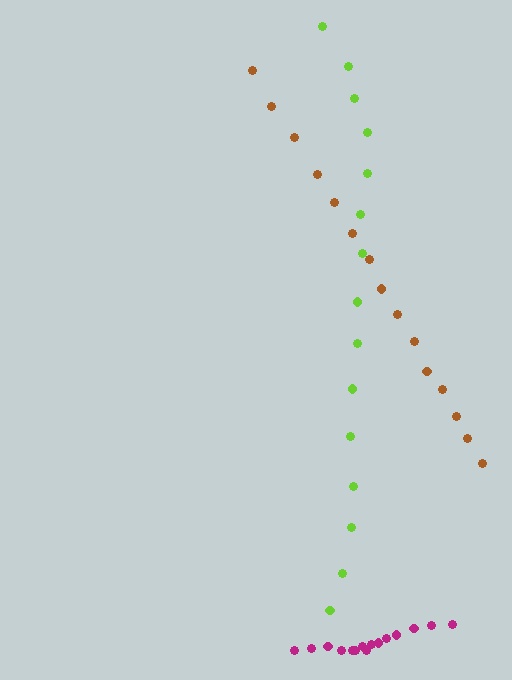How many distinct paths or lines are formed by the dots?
There are 3 distinct paths.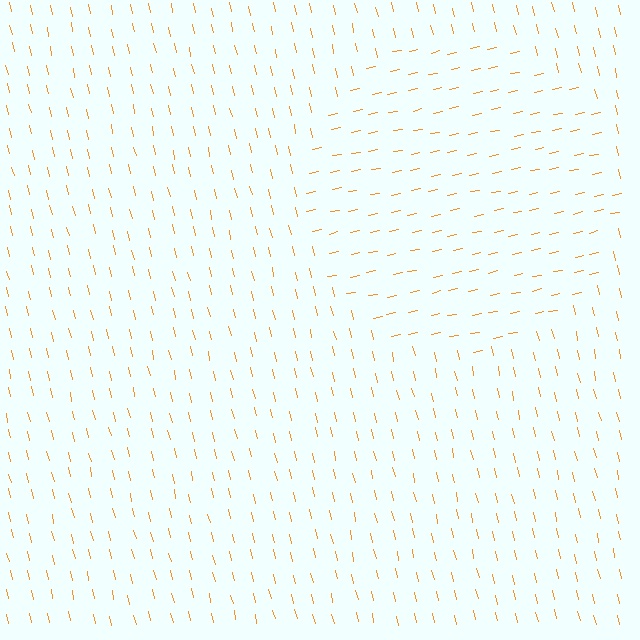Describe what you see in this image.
The image is filled with small orange line segments. A circle region in the image has lines oriented differently from the surrounding lines, creating a visible texture boundary.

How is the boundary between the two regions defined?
The boundary is defined purely by a change in line orientation (approximately 89 degrees difference). All lines are the same color and thickness.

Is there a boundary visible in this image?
Yes, there is a texture boundary formed by a change in line orientation.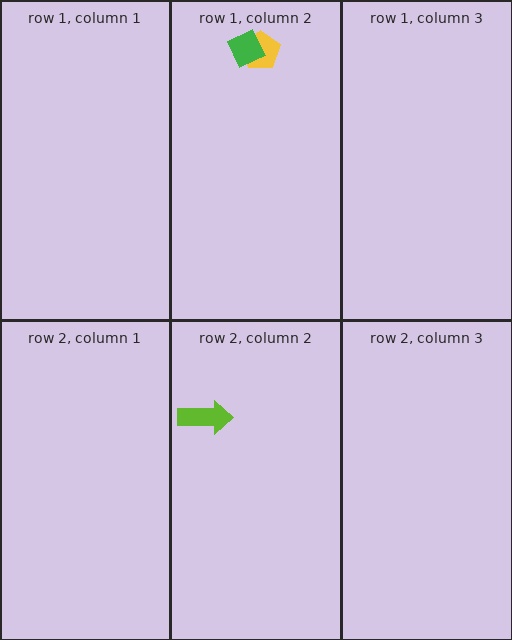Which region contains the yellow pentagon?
The row 1, column 2 region.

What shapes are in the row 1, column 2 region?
The yellow pentagon, the green diamond.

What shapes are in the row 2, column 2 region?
The lime arrow.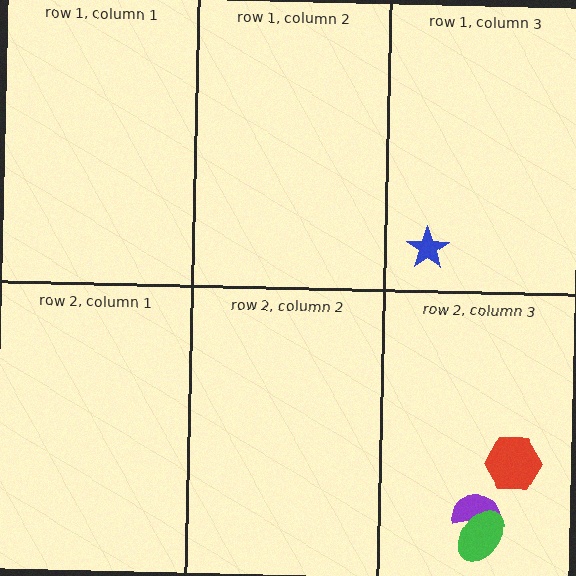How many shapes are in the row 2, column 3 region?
3.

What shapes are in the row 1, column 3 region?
The blue star.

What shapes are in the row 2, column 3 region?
The red hexagon, the purple semicircle, the green ellipse.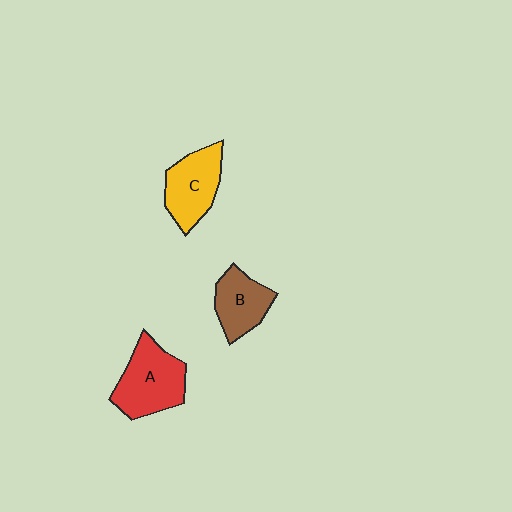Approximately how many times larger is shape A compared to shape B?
Approximately 1.4 times.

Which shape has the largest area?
Shape A (red).